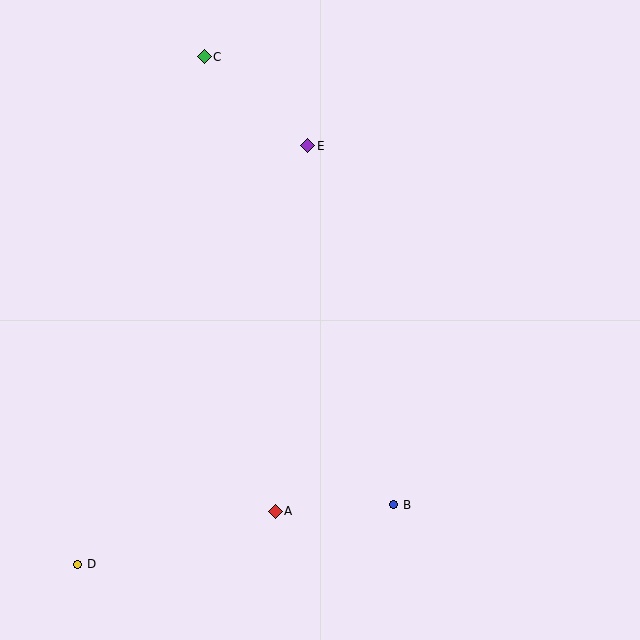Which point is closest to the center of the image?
Point E at (308, 146) is closest to the center.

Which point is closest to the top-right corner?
Point E is closest to the top-right corner.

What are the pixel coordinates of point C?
Point C is at (204, 57).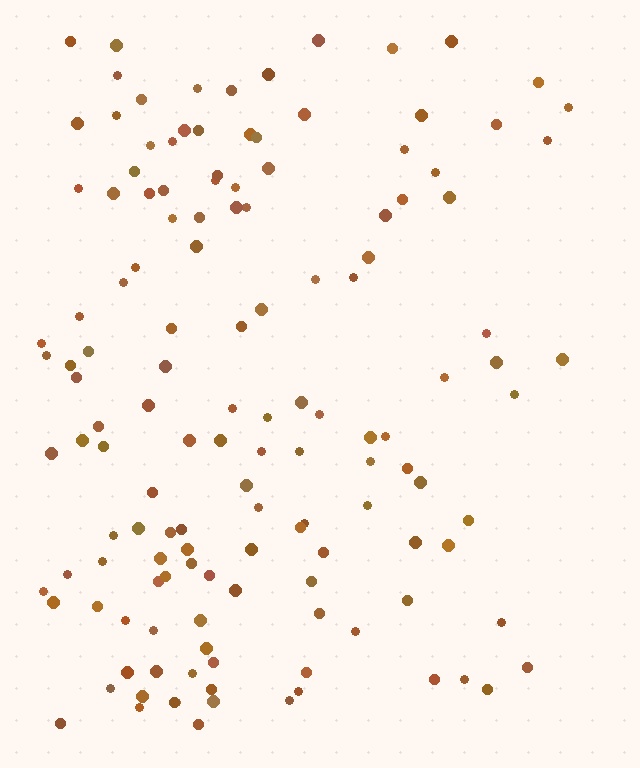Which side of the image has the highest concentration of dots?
The left.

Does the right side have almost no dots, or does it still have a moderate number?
Still a moderate number, just noticeably fewer than the left.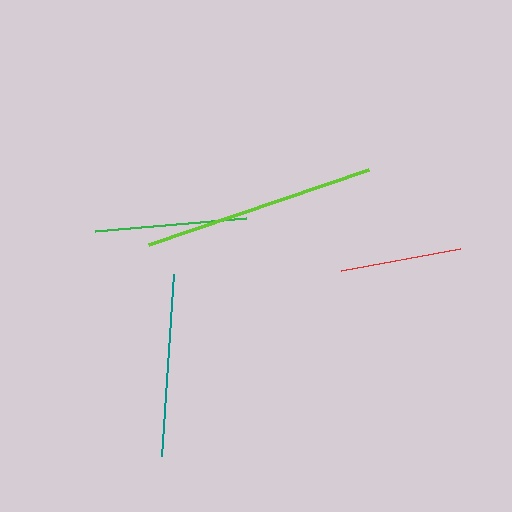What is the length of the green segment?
The green segment is approximately 151 pixels long.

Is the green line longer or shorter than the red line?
The green line is longer than the red line.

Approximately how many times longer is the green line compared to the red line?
The green line is approximately 1.3 times the length of the red line.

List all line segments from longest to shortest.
From longest to shortest: lime, teal, green, red.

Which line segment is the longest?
The lime line is the longest at approximately 232 pixels.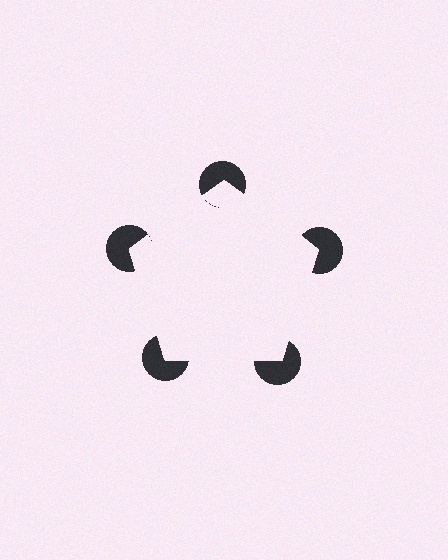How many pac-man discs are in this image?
There are 5 — one at each vertex of the illusory pentagon.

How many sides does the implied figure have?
5 sides.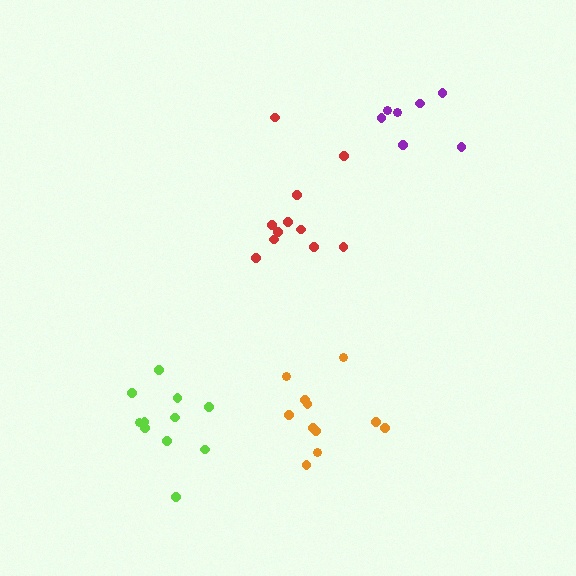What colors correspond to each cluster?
The clusters are colored: red, orange, purple, lime.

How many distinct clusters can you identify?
There are 4 distinct clusters.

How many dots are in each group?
Group 1: 11 dots, Group 2: 11 dots, Group 3: 7 dots, Group 4: 11 dots (40 total).